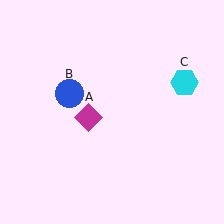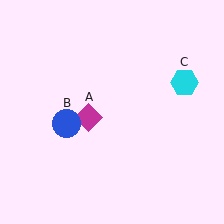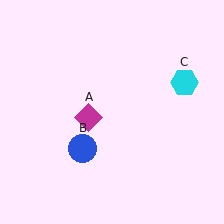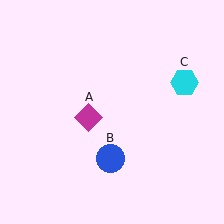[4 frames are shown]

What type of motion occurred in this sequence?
The blue circle (object B) rotated counterclockwise around the center of the scene.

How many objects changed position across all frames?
1 object changed position: blue circle (object B).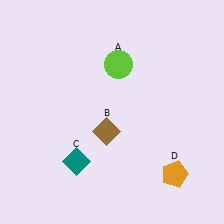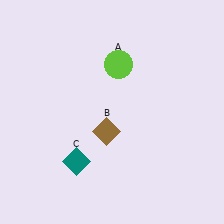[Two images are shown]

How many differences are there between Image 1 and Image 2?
There is 1 difference between the two images.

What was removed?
The orange pentagon (D) was removed in Image 2.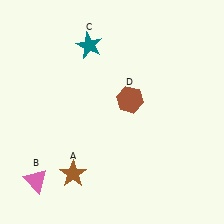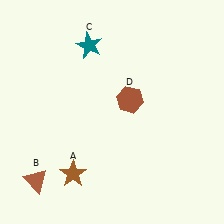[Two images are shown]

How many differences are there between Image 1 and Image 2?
There is 1 difference between the two images.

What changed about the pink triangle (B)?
In Image 1, B is pink. In Image 2, it changed to brown.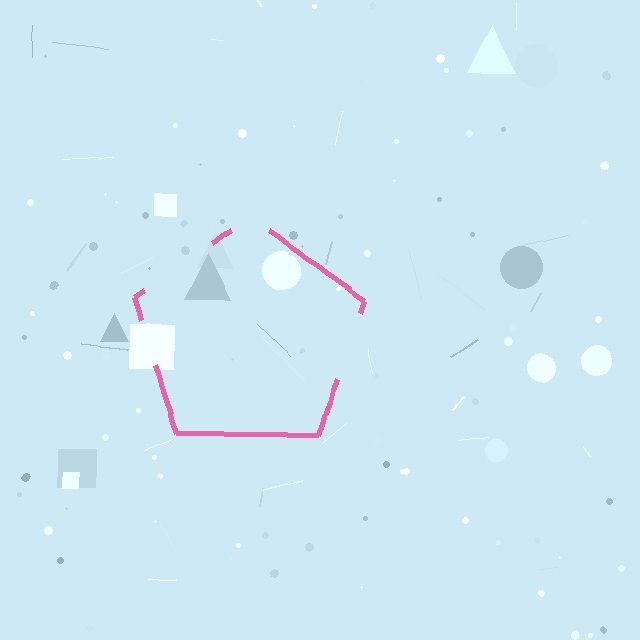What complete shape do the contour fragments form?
The contour fragments form a pentagon.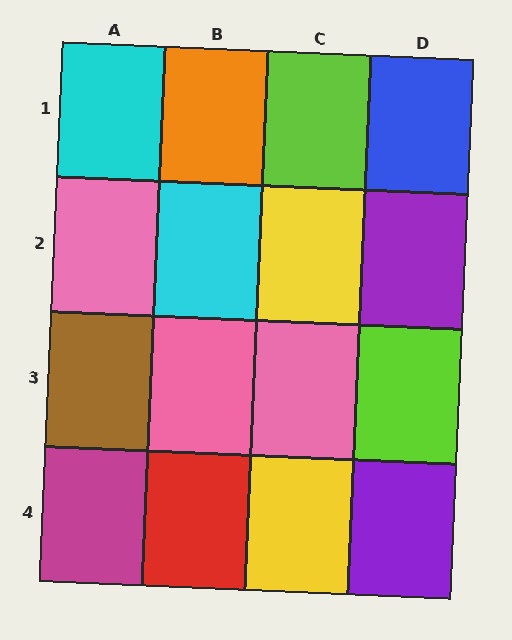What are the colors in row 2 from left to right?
Pink, cyan, yellow, purple.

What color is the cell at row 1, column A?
Cyan.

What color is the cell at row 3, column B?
Pink.